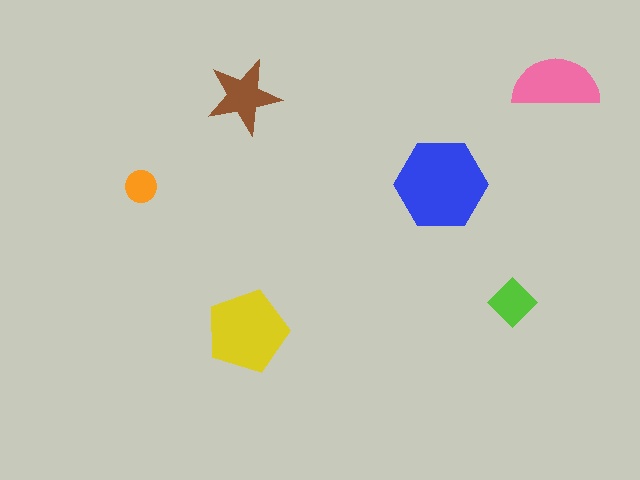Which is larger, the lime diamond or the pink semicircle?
The pink semicircle.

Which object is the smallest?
The orange circle.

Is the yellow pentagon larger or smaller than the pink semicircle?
Larger.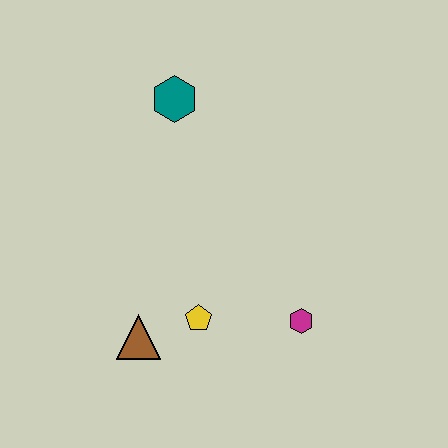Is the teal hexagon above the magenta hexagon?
Yes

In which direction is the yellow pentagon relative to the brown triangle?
The yellow pentagon is to the right of the brown triangle.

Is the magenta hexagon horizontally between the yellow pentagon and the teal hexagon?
No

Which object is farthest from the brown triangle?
The teal hexagon is farthest from the brown triangle.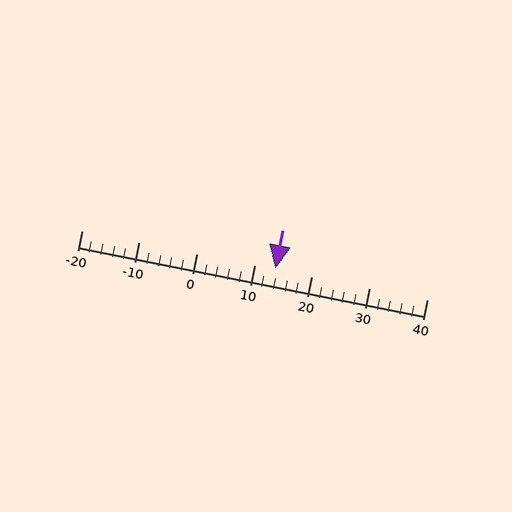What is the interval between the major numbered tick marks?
The major tick marks are spaced 10 units apart.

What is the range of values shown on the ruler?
The ruler shows values from -20 to 40.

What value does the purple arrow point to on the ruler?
The purple arrow points to approximately 14.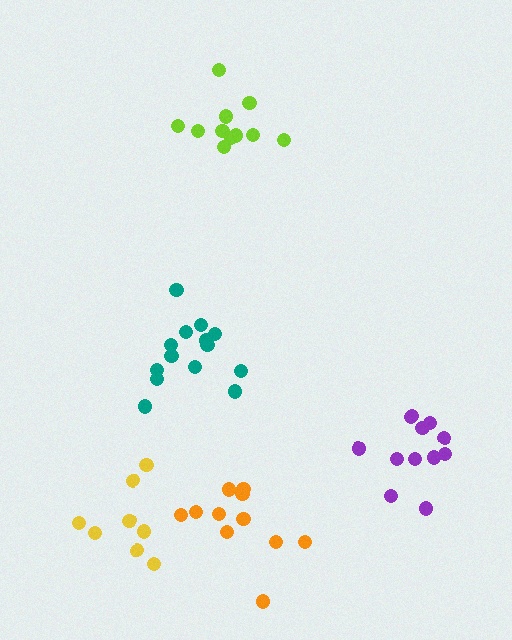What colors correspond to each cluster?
The clusters are colored: lime, teal, purple, yellow, orange.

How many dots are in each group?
Group 1: 11 dots, Group 2: 14 dots, Group 3: 12 dots, Group 4: 8 dots, Group 5: 11 dots (56 total).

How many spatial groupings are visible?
There are 5 spatial groupings.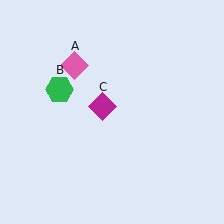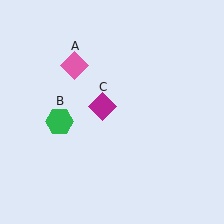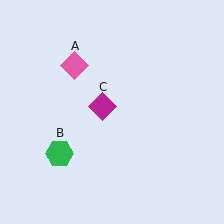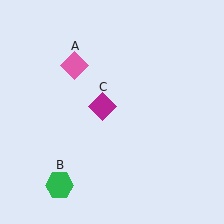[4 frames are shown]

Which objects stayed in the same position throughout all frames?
Pink diamond (object A) and magenta diamond (object C) remained stationary.